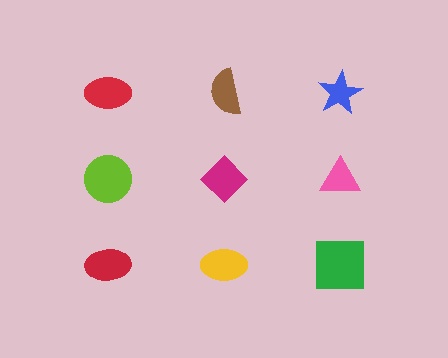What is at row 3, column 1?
A red ellipse.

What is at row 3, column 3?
A green square.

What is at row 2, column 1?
A lime circle.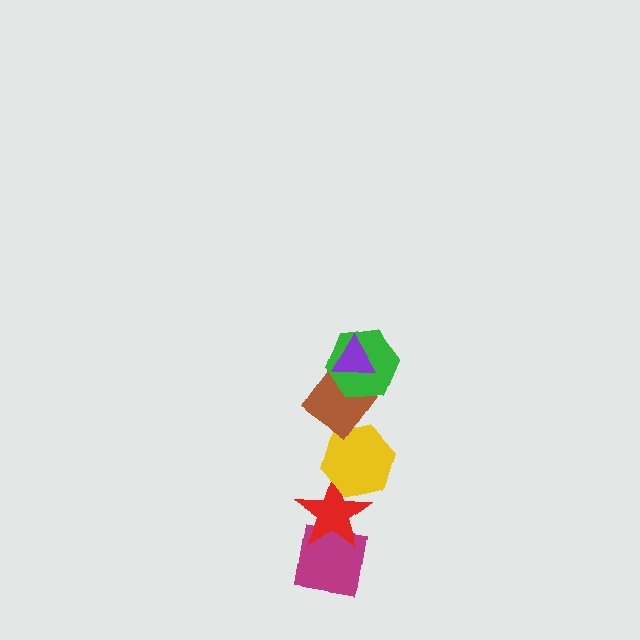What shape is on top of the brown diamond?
The green hexagon is on top of the brown diamond.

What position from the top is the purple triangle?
The purple triangle is 1st from the top.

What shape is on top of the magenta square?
The red star is on top of the magenta square.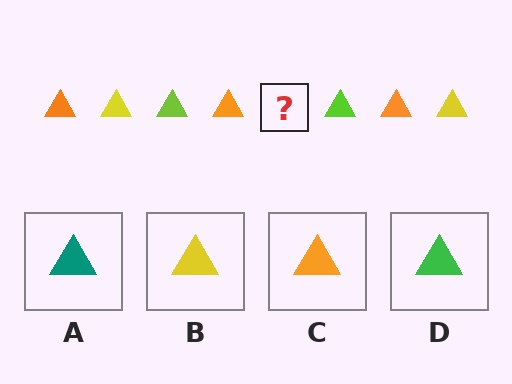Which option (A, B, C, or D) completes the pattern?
B.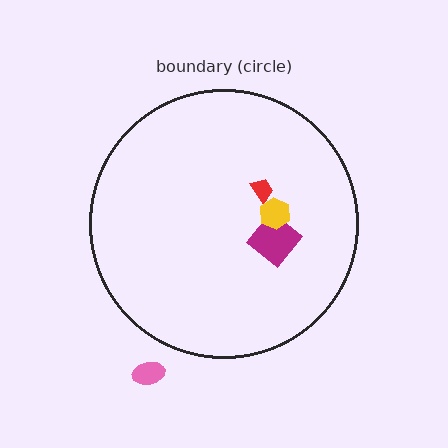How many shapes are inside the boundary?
3 inside, 1 outside.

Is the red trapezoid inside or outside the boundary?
Inside.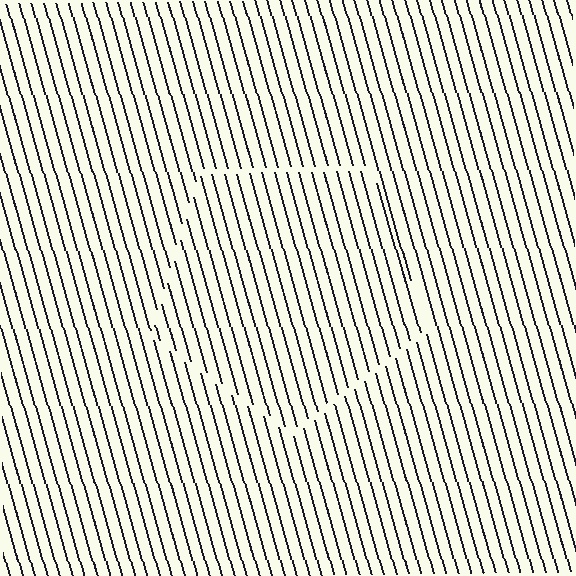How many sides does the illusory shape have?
5 sides — the line-ends trace a pentagon.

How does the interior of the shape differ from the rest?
The interior of the shape contains the same grating, shifted by half a period — the contour is defined by the phase discontinuity where line-ends from the inner and outer gratings abut.